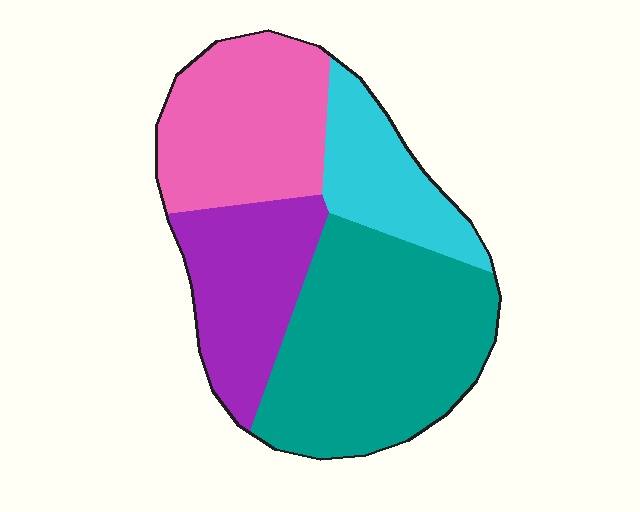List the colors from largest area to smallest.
From largest to smallest: teal, pink, purple, cyan.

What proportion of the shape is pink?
Pink covers around 25% of the shape.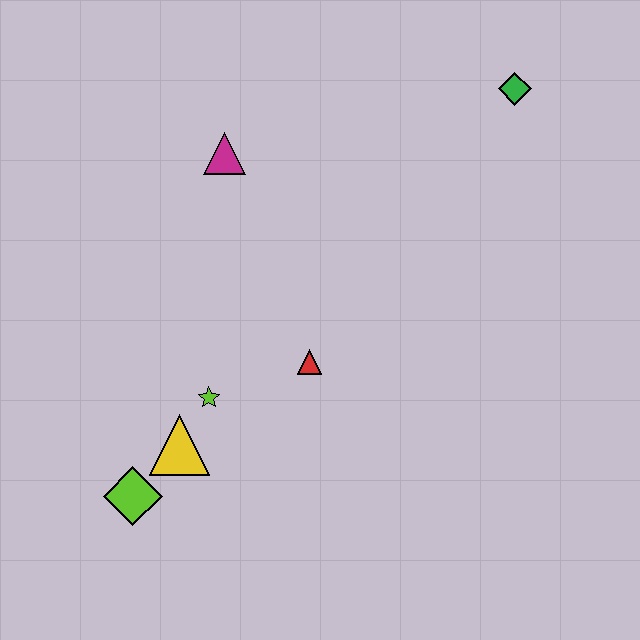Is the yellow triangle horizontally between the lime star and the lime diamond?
Yes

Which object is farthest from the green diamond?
The lime diamond is farthest from the green diamond.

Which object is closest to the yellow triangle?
The lime star is closest to the yellow triangle.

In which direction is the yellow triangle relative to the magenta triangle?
The yellow triangle is below the magenta triangle.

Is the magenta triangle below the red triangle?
No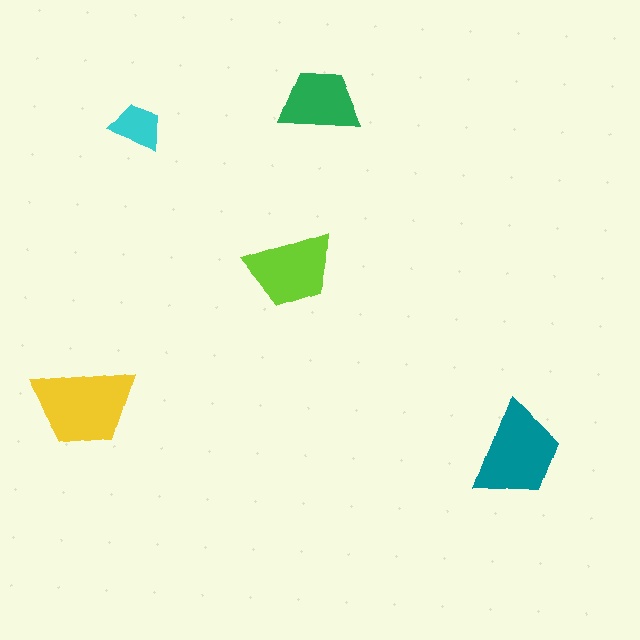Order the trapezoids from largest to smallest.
the yellow one, the teal one, the lime one, the green one, the cyan one.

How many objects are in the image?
There are 5 objects in the image.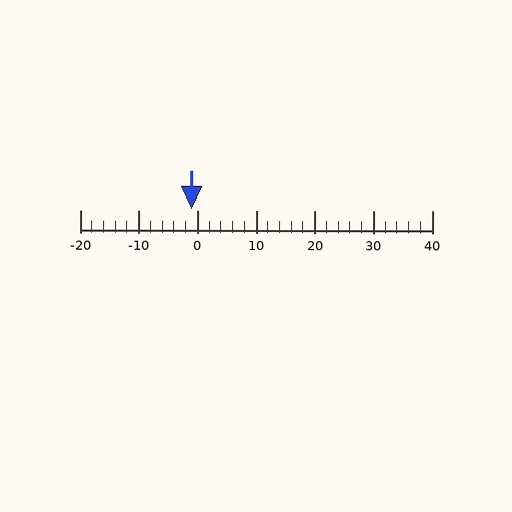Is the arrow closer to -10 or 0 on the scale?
The arrow is closer to 0.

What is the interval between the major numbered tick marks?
The major tick marks are spaced 10 units apart.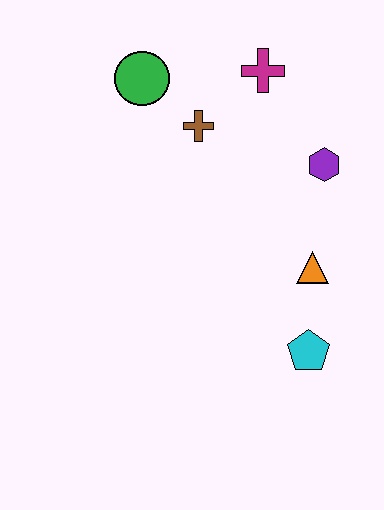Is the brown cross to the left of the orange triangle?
Yes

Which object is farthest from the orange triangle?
The green circle is farthest from the orange triangle.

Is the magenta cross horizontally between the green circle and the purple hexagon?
Yes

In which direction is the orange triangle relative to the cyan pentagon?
The orange triangle is above the cyan pentagon.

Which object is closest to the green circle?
The brown cross is closest to the green circle.